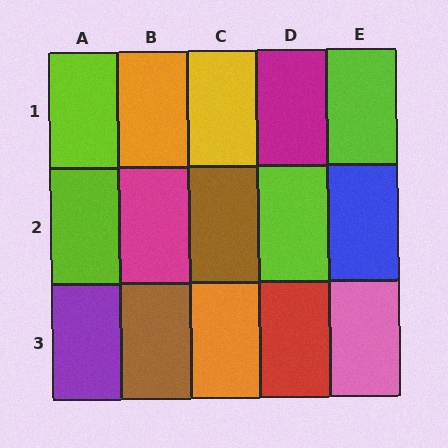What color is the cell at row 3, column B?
Brown.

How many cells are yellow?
1 cell is yellow.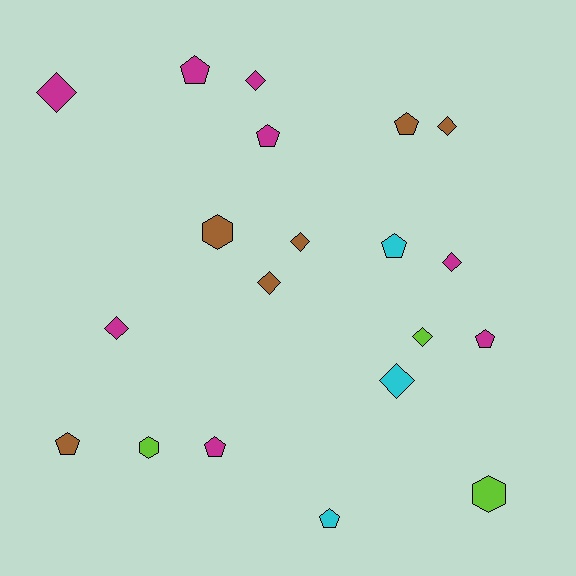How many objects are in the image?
There are 20 objects.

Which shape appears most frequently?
Diamond, with 9 objects.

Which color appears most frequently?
Magenta, with 8 objects.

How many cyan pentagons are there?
There are 2 cyan pentagons.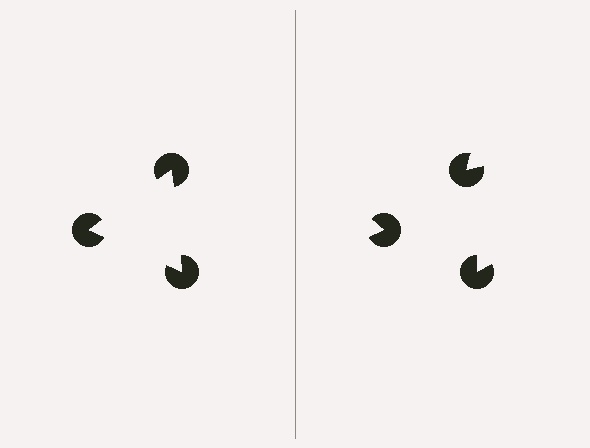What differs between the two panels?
The pac-man discs are positioned identically on both sides; only the wedge orientations differ. On the left they align to a triangle; on the right they are misaligned.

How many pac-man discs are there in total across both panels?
6 — 3 on each side.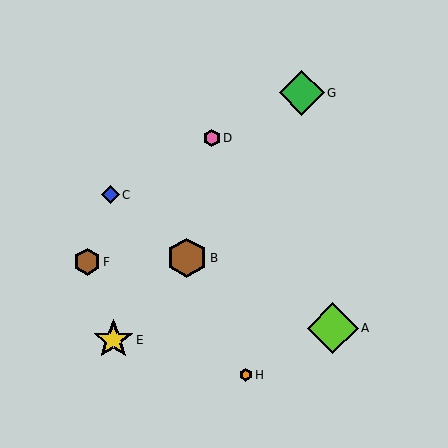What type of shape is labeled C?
Shape C is a blue diamond.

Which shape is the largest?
The lime diamond (labeled A) is the largest.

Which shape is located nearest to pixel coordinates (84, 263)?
The brown hexagon (labeled F) at (87, 262) is nearest to that location.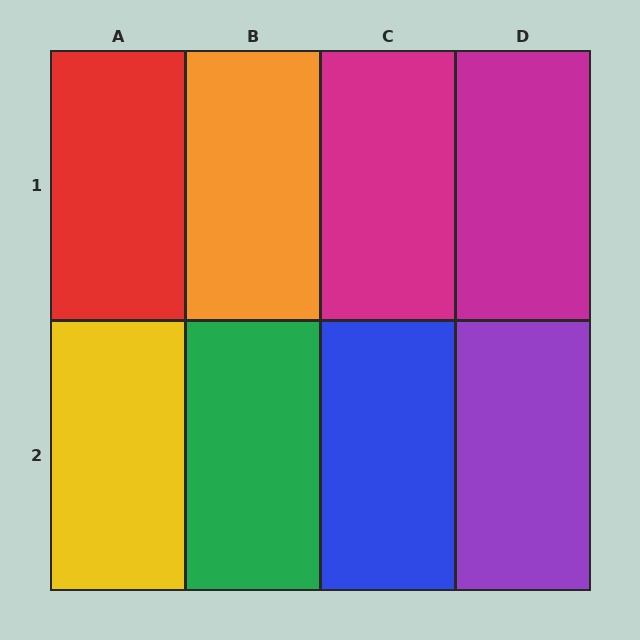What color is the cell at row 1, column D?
Magenta.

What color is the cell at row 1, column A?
Red.